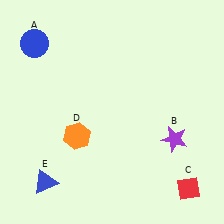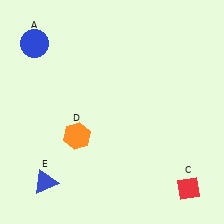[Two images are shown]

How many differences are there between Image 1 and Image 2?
There is 1 difference between the two images.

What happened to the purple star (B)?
The purple star (B) was removed in Image 2. It was in the bottom-right area of Image 1.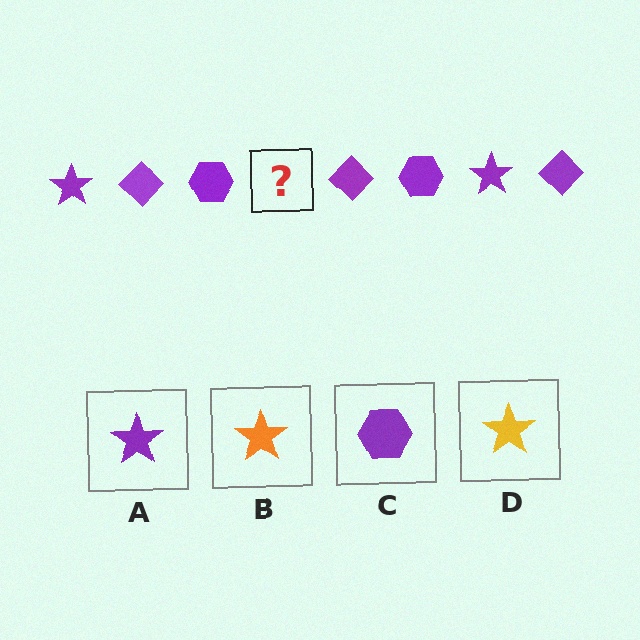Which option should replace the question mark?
Option A.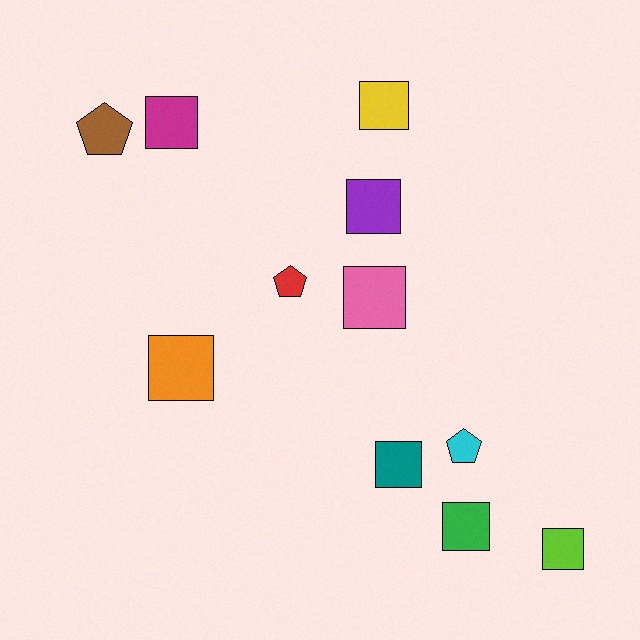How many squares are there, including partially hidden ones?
There are 8 squares.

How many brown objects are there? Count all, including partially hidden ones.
There is 1 brown object.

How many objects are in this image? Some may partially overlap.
There are 11 objects.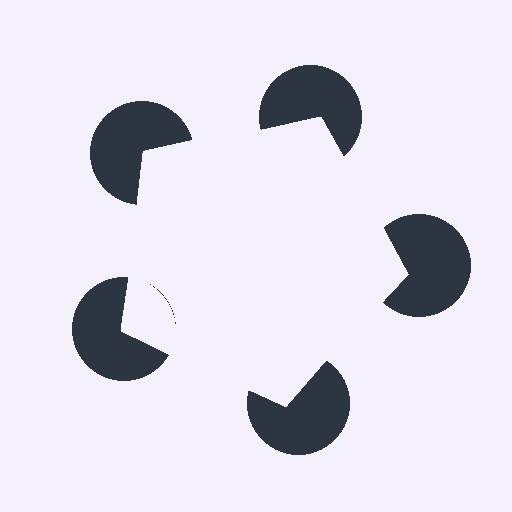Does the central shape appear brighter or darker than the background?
It typically appears slightly brighter than the background, even though no actual brightness change is drawn.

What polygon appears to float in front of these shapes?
An illusory pentagon — its edges are inferred from the aligned wedge cuts in the pac-man discs, not physically drawn.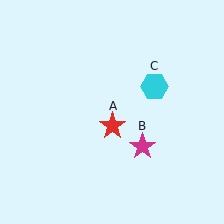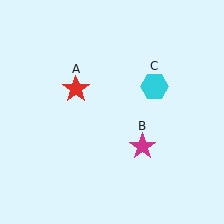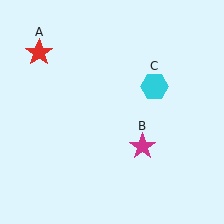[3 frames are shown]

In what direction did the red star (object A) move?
The red star (object A) moved up and to the left.